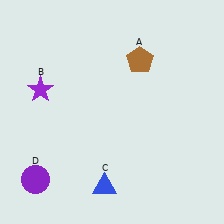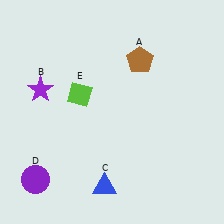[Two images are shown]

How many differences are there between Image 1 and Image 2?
There is 1 difference between the two images.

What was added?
A lime diamond (E) was added in Image 2.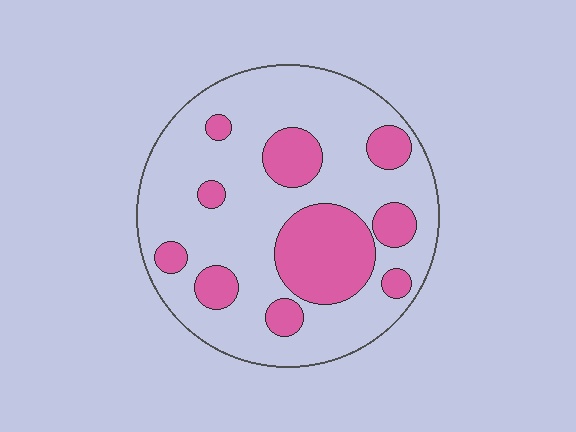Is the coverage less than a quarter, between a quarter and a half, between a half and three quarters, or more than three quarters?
Between a quarter and a half.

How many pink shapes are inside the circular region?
10.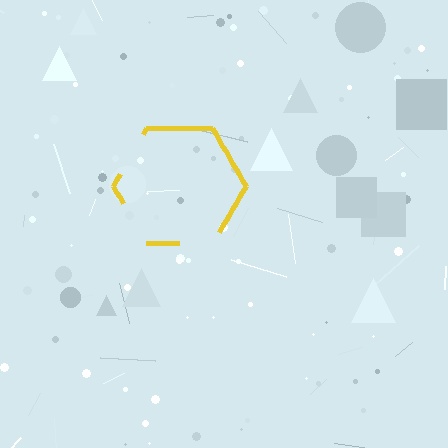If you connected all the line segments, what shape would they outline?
They would outline a hexagon.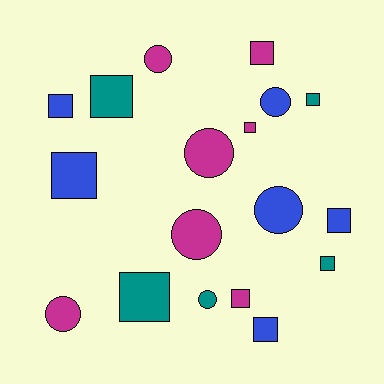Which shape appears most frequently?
Square, with 11 objects.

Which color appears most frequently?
Magenta, with 7 objects.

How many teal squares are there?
There are 4 teal squares.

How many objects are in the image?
There are 18 objects.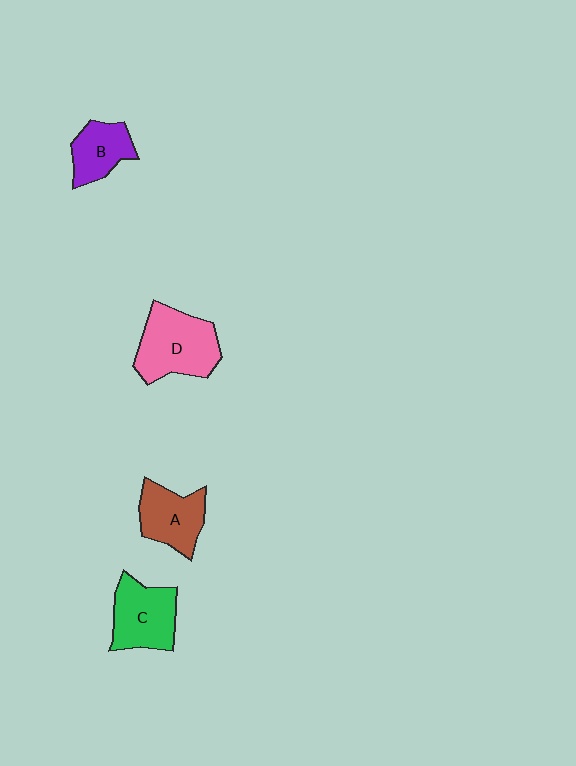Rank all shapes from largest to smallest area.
From largest to smallest: D (pink), C (green), A (brown), B (purple).